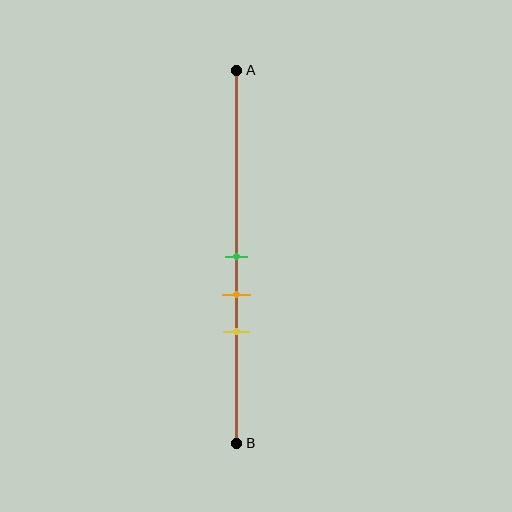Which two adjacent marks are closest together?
The green and orange marks are the closest adjacent pair.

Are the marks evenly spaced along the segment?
Yes, the marks are approximately evenly spaced.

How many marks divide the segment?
There are 3 marks dividing the segment.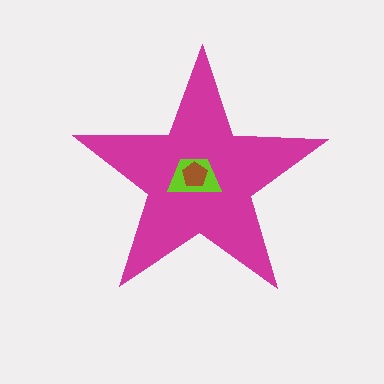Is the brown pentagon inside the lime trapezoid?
Yes.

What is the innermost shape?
The brown pentagon.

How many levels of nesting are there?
3.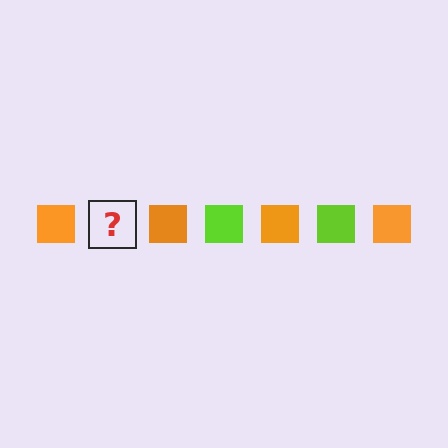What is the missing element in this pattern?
The missing element is a lime square.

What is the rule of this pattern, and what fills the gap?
The rule is that the pattern cycles through orange, lime squares. The gap should be filled with a lime square.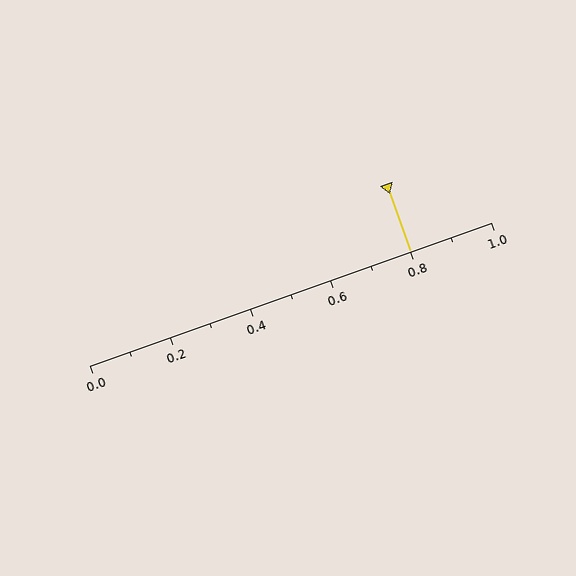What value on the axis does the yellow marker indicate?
The marker indicates approximately 0.8.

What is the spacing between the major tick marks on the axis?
The major ticks are spaced 0.2 apart.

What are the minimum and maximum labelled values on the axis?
The axis runs from 0.0 to 1.0.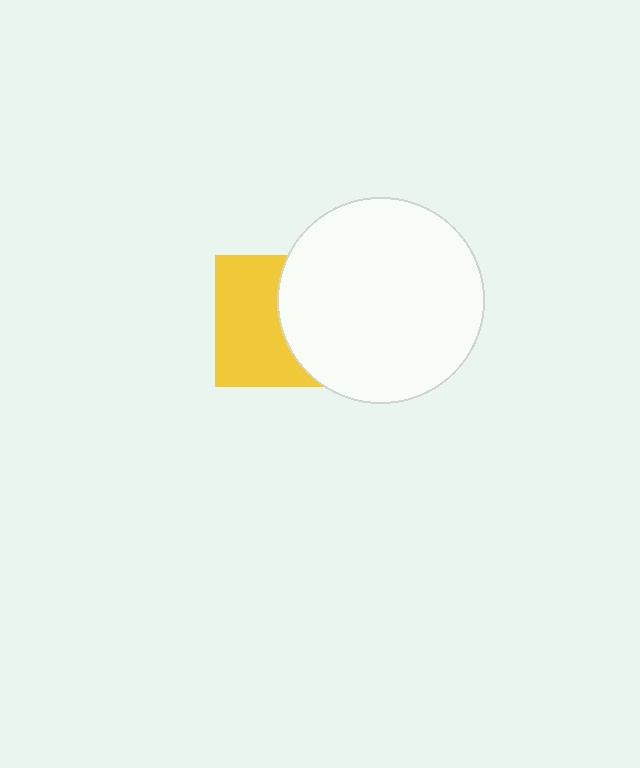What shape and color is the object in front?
The object in front is a white circle.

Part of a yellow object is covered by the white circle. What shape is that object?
It is a square.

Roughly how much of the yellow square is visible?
About half of it is visible (roughly 55%).